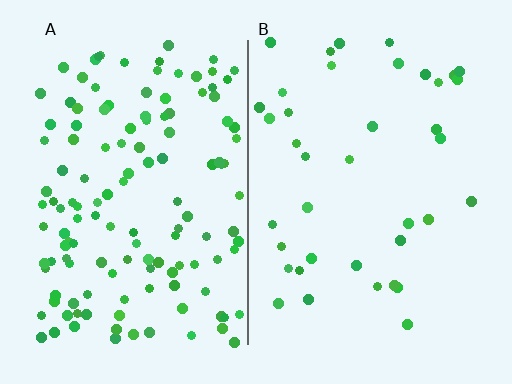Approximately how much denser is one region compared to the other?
Approximately 3.5× — region A over region B.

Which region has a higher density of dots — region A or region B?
A (the left).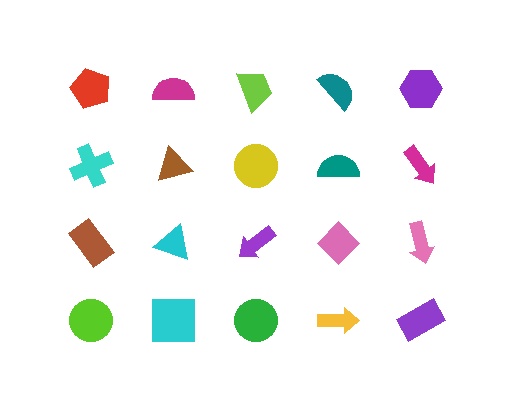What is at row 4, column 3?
A green circle.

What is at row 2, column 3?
A yellow circle.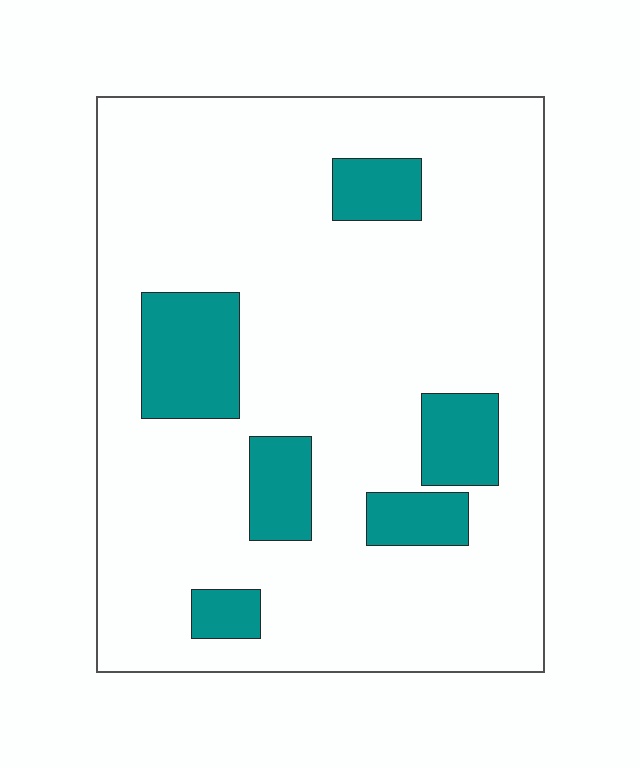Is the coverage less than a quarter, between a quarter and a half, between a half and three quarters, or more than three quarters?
Less than a quarter.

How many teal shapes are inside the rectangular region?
6.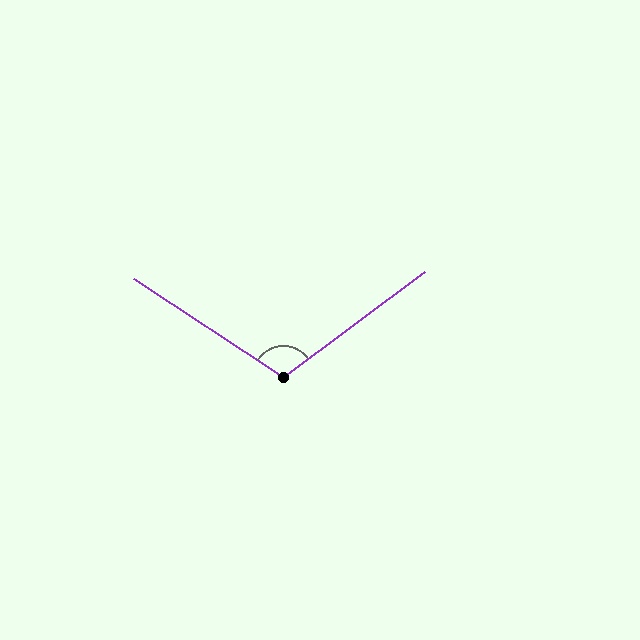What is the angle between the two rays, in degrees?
Approximately 110 degrees.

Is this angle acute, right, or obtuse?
It is obtuse.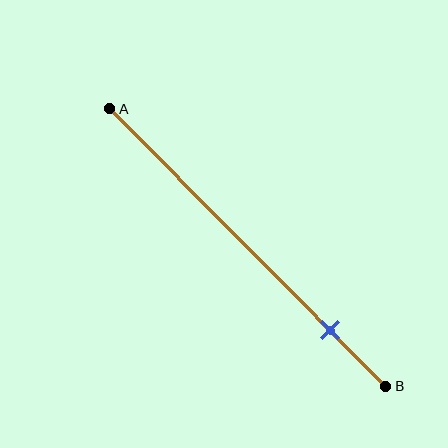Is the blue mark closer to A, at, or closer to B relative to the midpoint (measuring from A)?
The blue mark is closer to point B than the midpoint of segment AB.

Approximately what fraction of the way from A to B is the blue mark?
The blue mark is approximately 80% of the way from A to B.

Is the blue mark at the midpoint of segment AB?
No, the mark is at about 80% from A, not at the 50% midpoint.